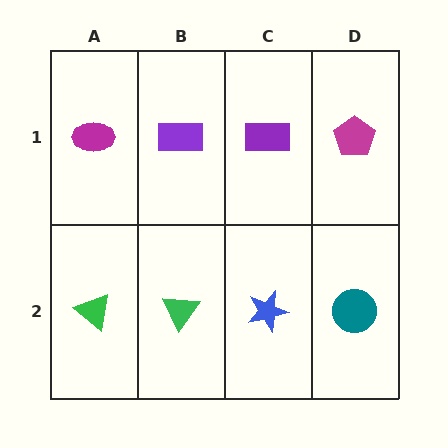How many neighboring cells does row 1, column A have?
2.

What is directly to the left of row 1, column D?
A purple rectangle.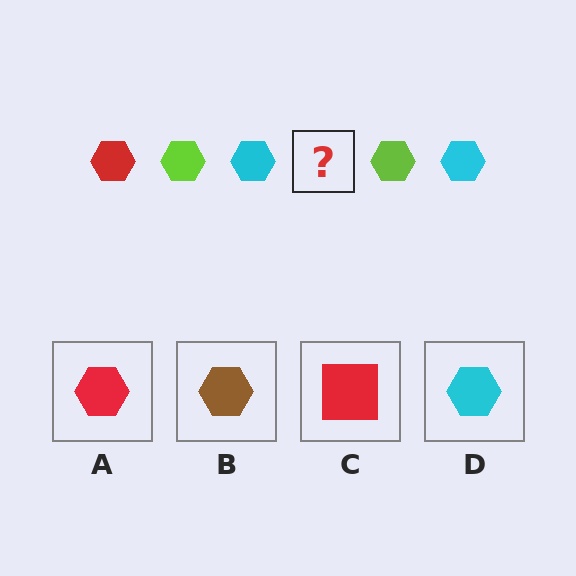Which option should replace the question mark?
Option A.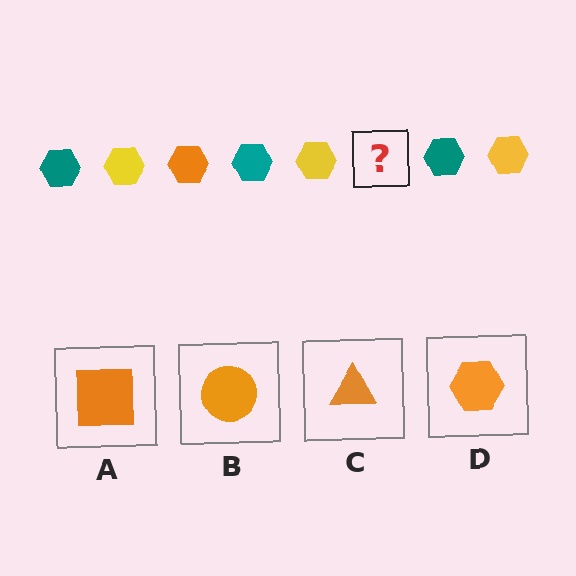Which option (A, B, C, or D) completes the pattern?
D.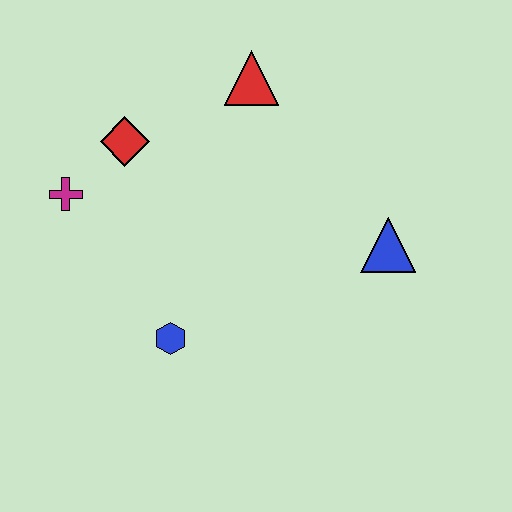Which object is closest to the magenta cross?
The red diamond is closest to the magenta cross.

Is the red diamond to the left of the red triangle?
Yes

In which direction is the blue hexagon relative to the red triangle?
The blue hexagon is below the red triangle.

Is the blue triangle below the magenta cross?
Yes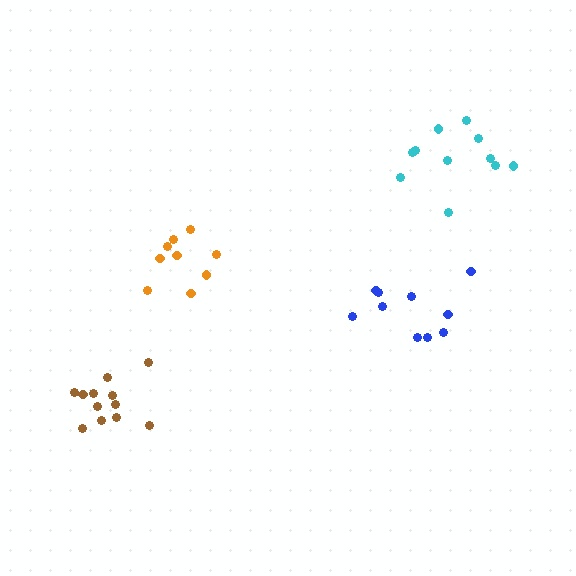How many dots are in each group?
Group 1: 10 dots, Group 2: 12 dots, Group 3: 9 dots, Group 4: 11 dots (42 total).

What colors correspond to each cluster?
The clusters are colored: blue, brown, orange, cyan.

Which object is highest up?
The cyan cluster is topmost.